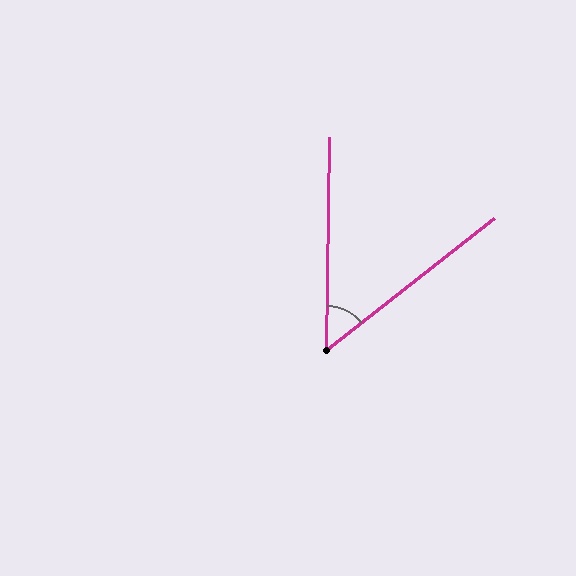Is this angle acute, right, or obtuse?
It is acute.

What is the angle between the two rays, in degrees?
Approximately 51 degrees.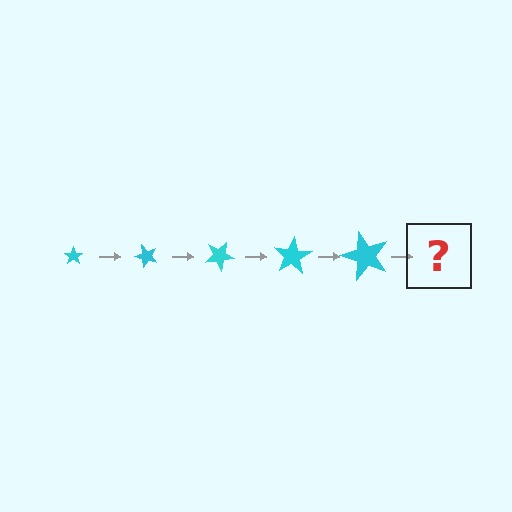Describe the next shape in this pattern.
It should be a star, larger than the previous one and rotated 250 degrees from the start.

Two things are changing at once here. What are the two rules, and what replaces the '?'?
The two rules are that the star grows larger each step and it rotates 50 degrees each step. The '?' should be a star, larger than the previous one and rotated 250 degrees from the start.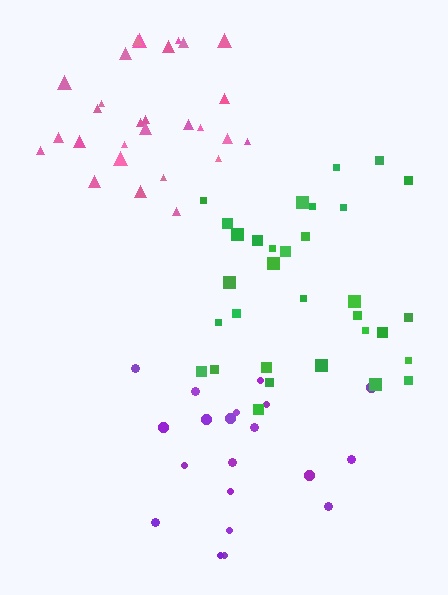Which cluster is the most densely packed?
Pink.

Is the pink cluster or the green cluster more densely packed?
Pink.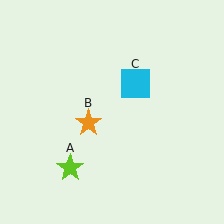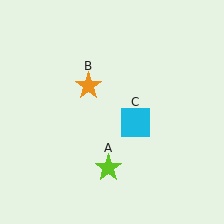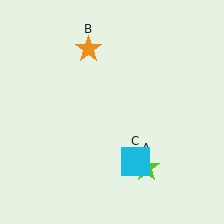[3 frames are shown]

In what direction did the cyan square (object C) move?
The cyan square (object C) moved down.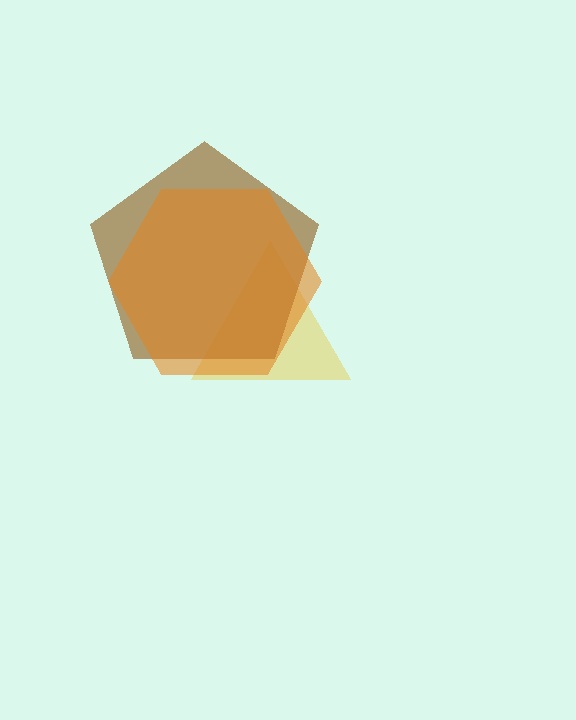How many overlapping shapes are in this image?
There are 3 overlapping shapes in the image.